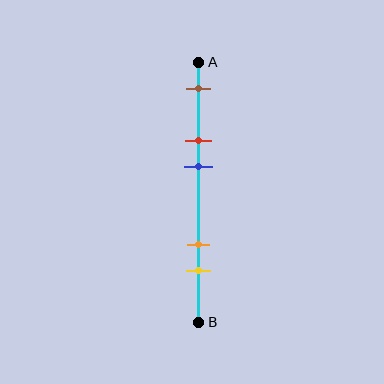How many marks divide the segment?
There are 5 marks dividing the segment.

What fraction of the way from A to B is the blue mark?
The blue mark is approximately 40% (0.4) of the way from A to B.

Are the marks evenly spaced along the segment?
No, the marks are not evenly spaced.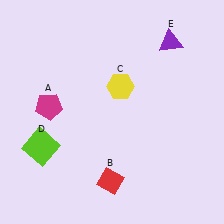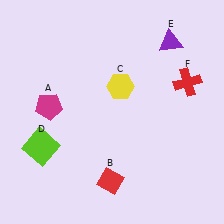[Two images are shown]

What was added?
A red cross (F) was added in Image 2.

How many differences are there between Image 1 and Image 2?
There is 1 difference between the two images.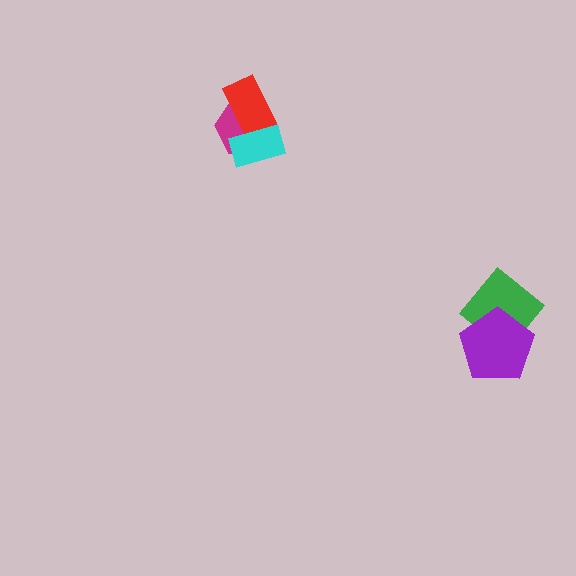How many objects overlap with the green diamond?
1 object overlaps with the green diamond.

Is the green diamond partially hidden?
Yes, it is partially covered by another shape.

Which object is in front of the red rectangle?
The cyan rectangle is in front of the red rectangle.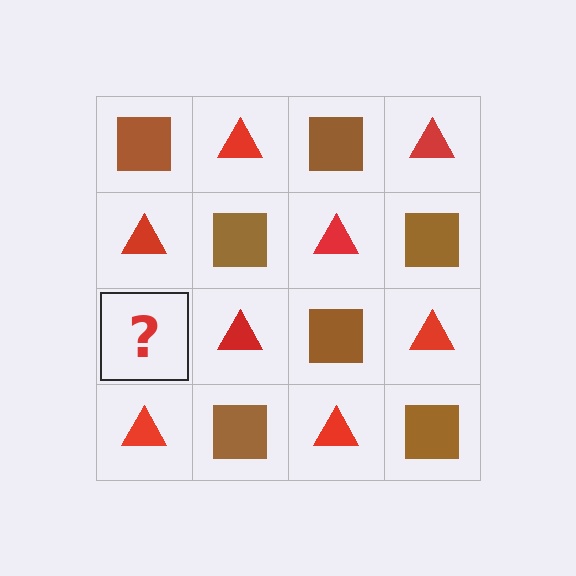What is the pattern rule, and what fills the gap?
The rule is that it alternates brown square and red triangle in a checkerboard pattern. The gap should be filled with a brown square.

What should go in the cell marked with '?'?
The missing cell should contain a brown square.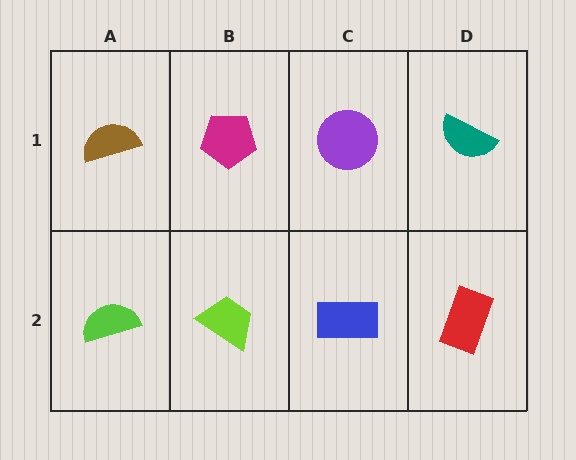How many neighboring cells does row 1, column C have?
3.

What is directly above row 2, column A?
A brown semicircle.